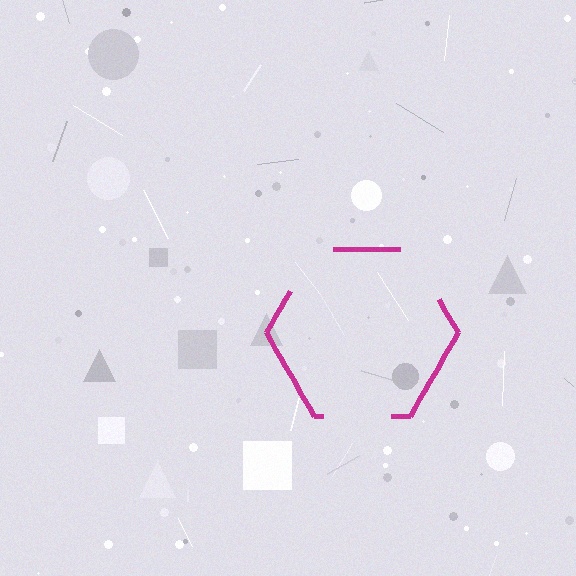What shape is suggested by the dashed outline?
The dashed outline suggests a hexagon.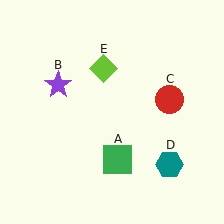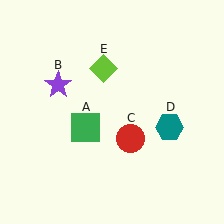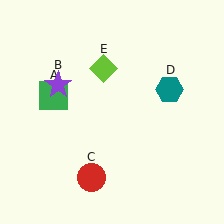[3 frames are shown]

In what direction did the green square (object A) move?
The green square (object A) moved up and to the left.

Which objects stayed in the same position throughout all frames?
Purple star (object B) and lime diamond (object E) remained stationary.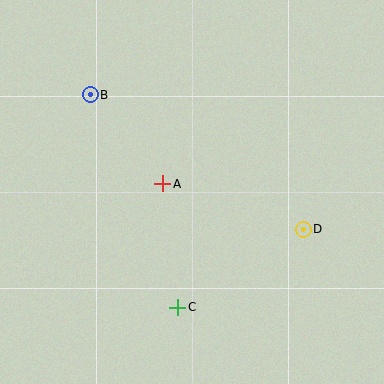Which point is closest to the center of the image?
Point A at (163, 184) is closest to the center.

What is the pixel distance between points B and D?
The distance between B and D is 252 pixels.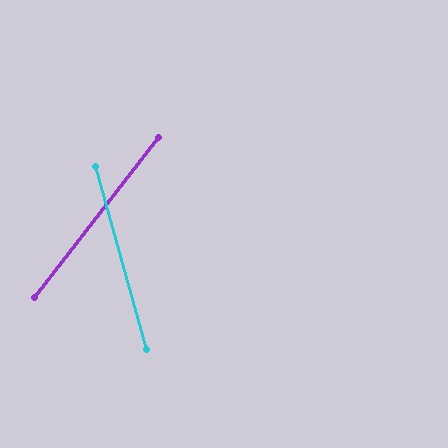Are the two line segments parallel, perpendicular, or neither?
Neither parallel nor perpendicular — they differ by about 53°.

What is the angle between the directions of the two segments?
Approximately 53 degrees.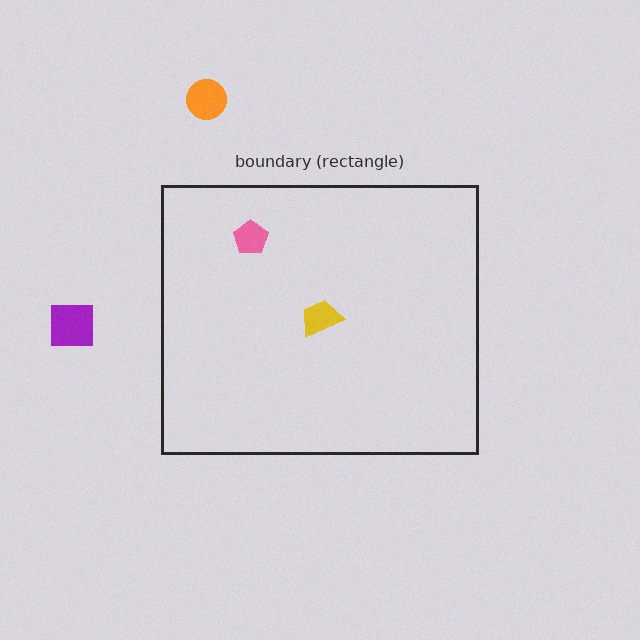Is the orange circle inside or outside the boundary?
Outside.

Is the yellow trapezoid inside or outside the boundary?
Inside.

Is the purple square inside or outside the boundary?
Outside.